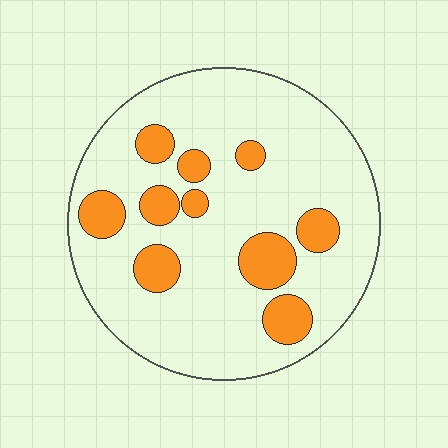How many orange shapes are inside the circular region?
10.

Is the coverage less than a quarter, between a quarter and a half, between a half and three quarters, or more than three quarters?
Less than a quarter.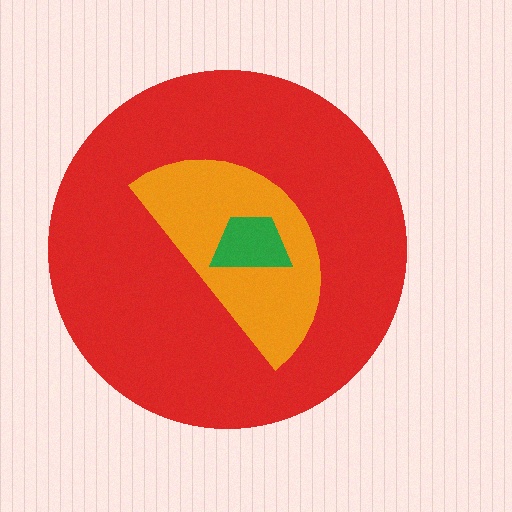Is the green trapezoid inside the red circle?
Yes.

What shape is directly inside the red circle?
The orange semicircle.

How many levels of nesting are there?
3.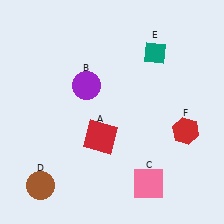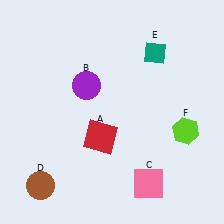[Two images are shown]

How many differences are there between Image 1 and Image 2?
There is 1 difference between the two images.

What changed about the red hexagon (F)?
In Image 1, F is red. In Image 2, it changed to lime.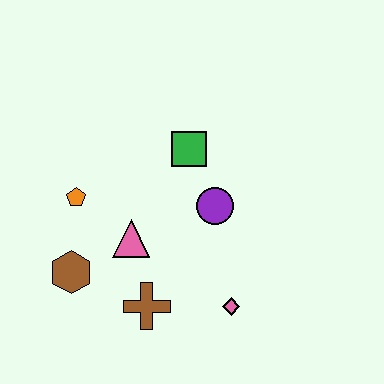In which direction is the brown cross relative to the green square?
The brown cross is below the green square.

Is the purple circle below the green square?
Yes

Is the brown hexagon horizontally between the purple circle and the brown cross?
No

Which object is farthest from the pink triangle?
The pink diamond is farthest from the pink triangle.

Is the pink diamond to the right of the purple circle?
Yes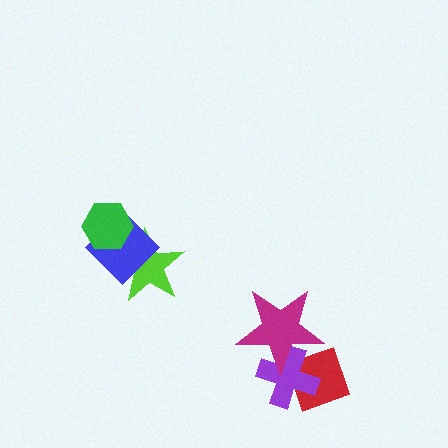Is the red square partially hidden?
Yes, it is partially covered by another shape.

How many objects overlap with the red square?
2 objects overlap with the red square.